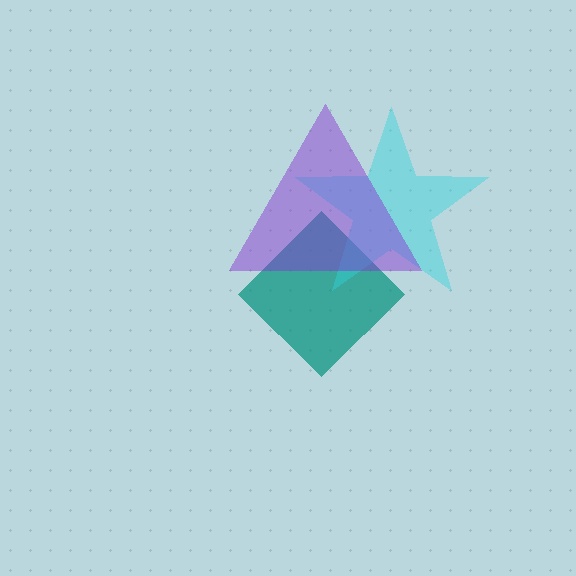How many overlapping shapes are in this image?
There are 3 overlapping shapes in the image.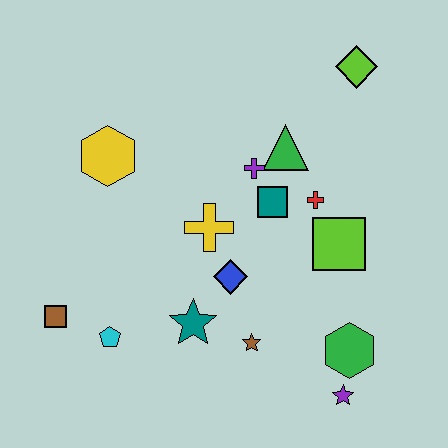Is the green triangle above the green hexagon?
Yes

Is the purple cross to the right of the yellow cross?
Yes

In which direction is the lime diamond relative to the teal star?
The lime diamond is above the teal star.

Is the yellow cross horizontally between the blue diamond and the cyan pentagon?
Yes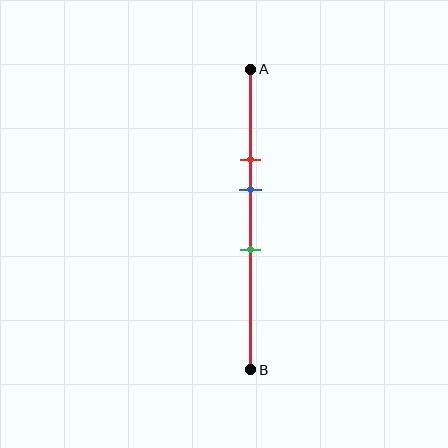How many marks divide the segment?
There are 3 marks dividing the segment.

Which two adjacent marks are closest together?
The red and blue marks are the closest adjacent pair.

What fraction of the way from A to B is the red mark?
The red mark is approximately 30% (0.3) of the way from A to B.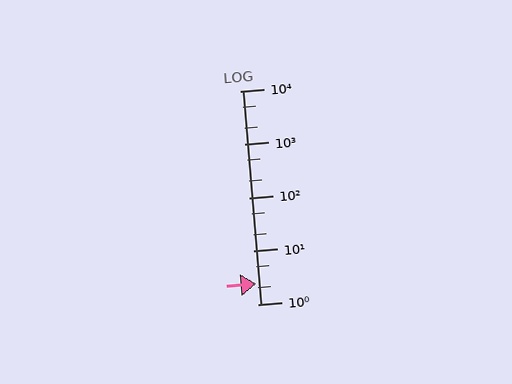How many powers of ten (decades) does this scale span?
The scale spans 4 decades, from 1 to 10000.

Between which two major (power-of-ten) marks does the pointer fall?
The pointer is between 1 and 10.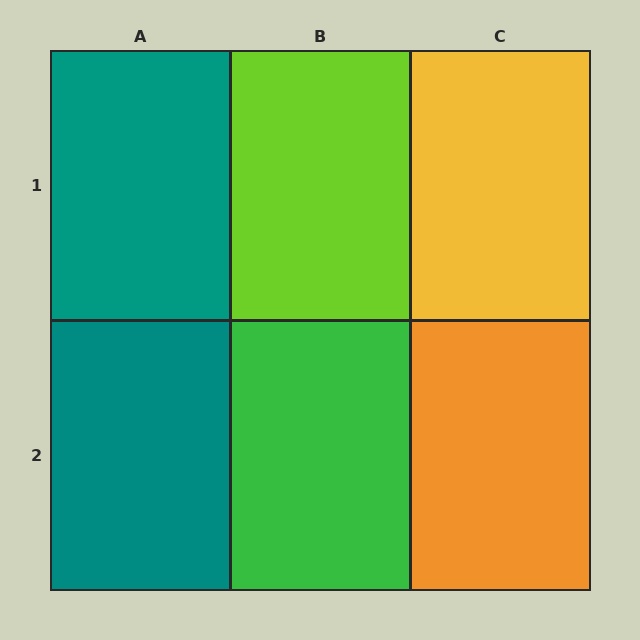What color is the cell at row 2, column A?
Teal.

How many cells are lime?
1 cell is lime.